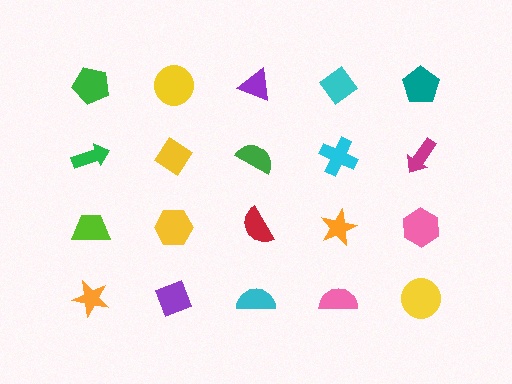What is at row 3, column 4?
An orange star.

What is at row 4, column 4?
A pink semicircle.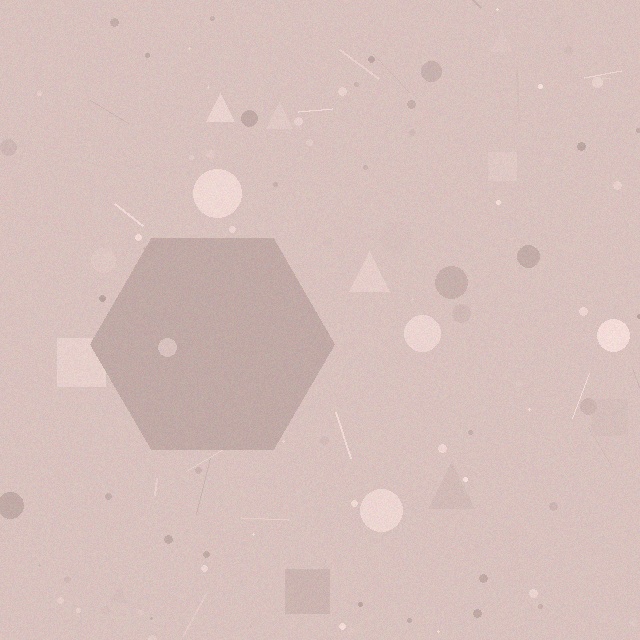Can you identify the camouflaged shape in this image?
The camouflaged shape is a hexagon.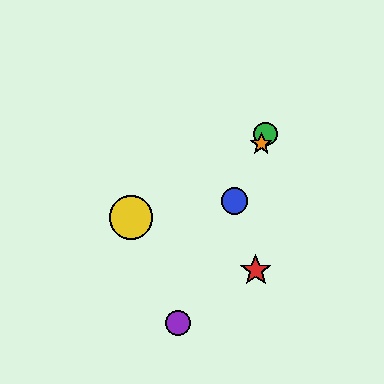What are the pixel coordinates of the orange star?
The orange star is at (261, 144).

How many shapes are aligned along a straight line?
4 shapes (the blue circle, the green circle, the purple circle, the orange star) are aligned along a straight line.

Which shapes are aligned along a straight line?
The blue circle, the green circle, the purple circle, the orange star are aligned along a straight line.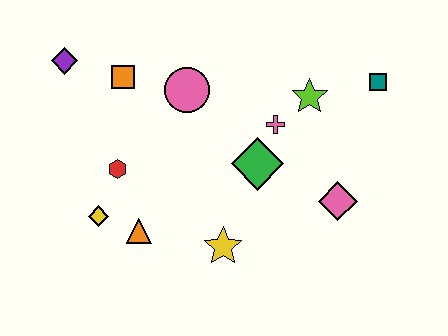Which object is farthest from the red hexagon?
The teal square is farthest from the red hexagon.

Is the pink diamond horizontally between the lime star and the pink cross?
No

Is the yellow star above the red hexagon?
No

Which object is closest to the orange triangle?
The yellow diamond is closest to the orange triangle.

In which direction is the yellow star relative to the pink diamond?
The yellow star is to the left of the pink diamond.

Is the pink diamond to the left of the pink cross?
No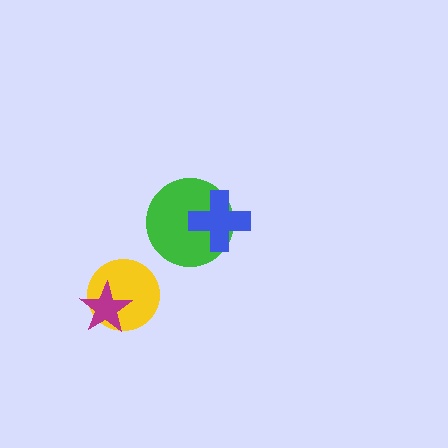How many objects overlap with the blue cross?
1 object overlaps with the blue cross.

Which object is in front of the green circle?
The blue cross is in front of the green circle.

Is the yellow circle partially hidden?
Yes, it is partially covered by another shape.